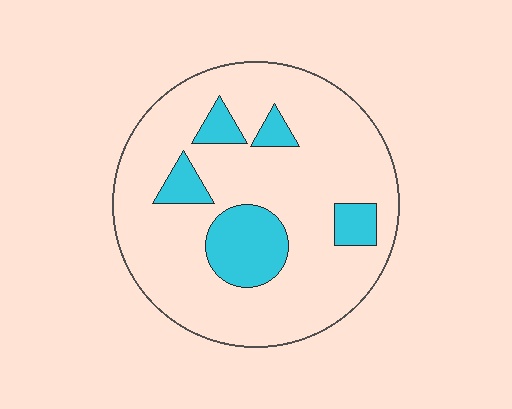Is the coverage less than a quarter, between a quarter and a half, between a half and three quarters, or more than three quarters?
Less than a quarter.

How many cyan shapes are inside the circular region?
5.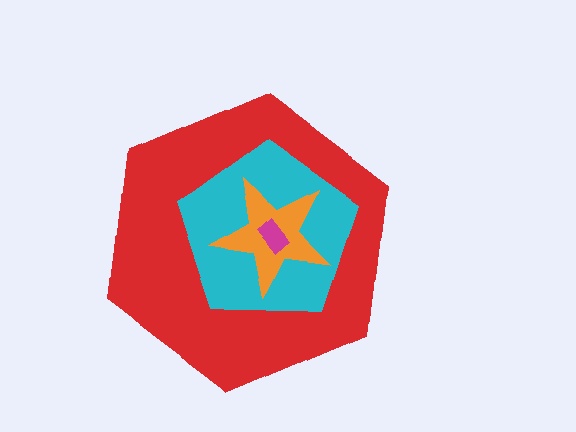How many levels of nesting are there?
4.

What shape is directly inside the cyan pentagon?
The orange star.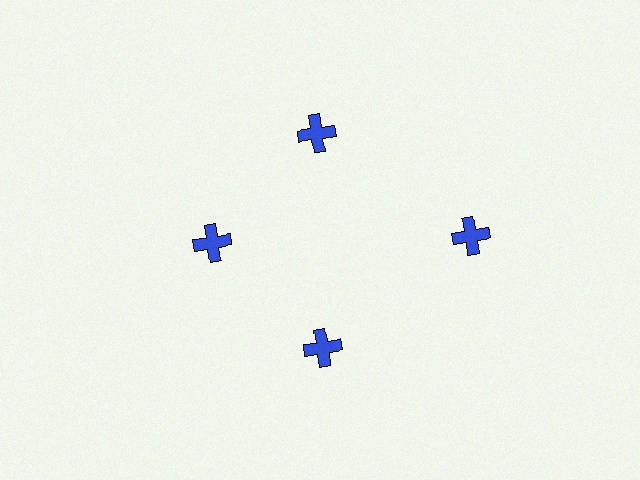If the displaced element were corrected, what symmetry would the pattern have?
It would have 4-fold rotational symmetry — the pattern would map onto itself every 90 degrees.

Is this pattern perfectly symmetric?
No. The 4 blue crosses are arranged in a ring, but one element near the 3 o'clock position is pushed outward from the center, breaking the 4-fold rotational symmetry.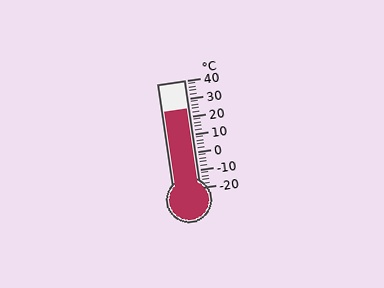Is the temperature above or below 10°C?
The temperature is above 10°C.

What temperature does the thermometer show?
The thermometer shows approximately 24°C.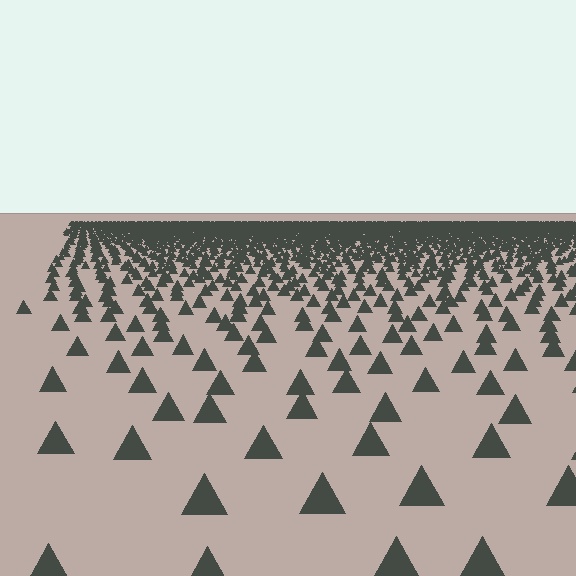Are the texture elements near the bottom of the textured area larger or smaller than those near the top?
Larger. Near the bottom, elements are closer to the viewer and appear at a bigger on-screen size.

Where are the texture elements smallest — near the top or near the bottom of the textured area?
Near the top.